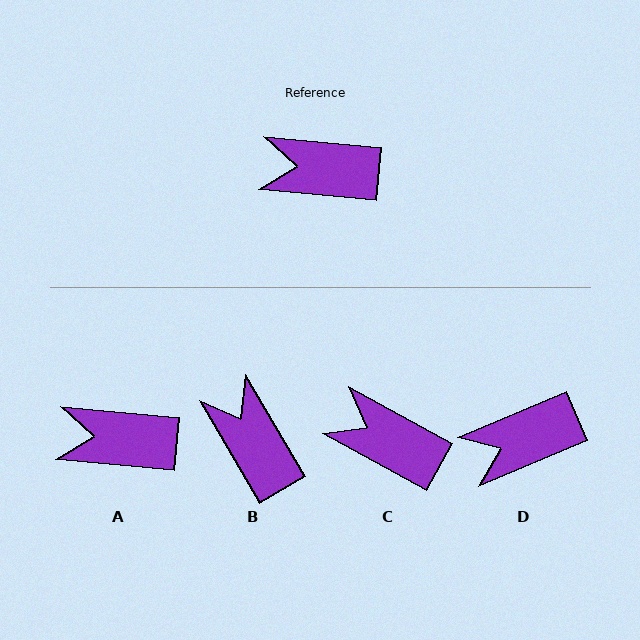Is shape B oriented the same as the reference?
No, it is off by about 55 degrees.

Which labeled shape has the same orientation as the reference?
A.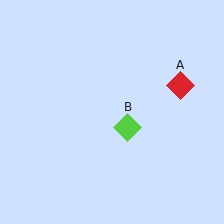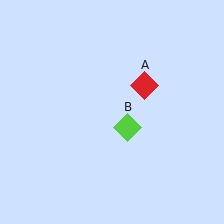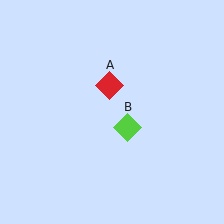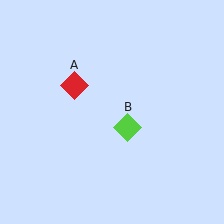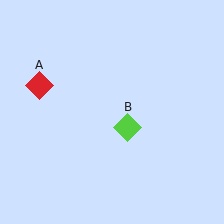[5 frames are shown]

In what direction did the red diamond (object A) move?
The red diamond (object A) moved left.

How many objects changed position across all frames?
1 object changed position: red diamond (object A).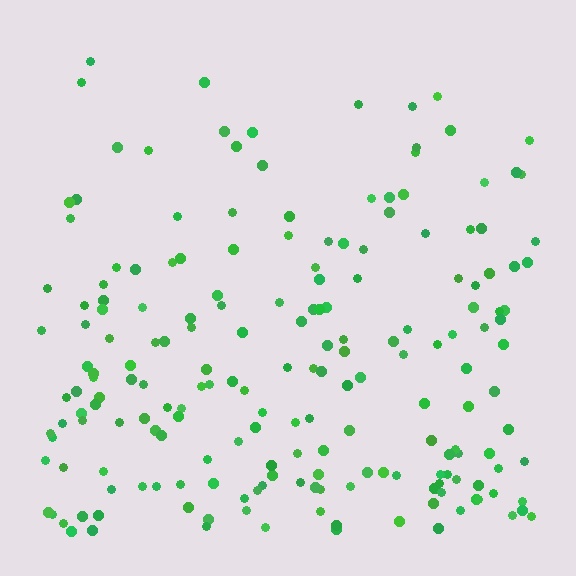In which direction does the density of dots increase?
From top to bottom, with the bottom side densest.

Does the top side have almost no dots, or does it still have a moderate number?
Still a moderate number, just noticeably fewer than the bottom.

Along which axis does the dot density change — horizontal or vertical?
Vertical.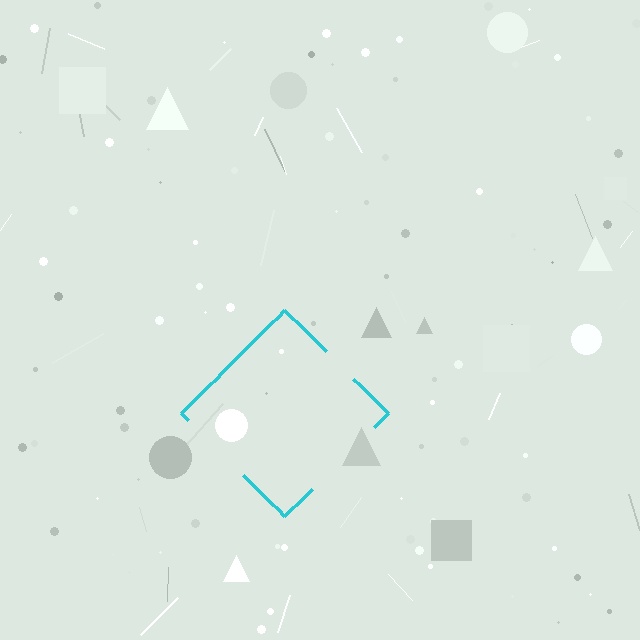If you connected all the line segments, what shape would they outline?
They would outline a diamond.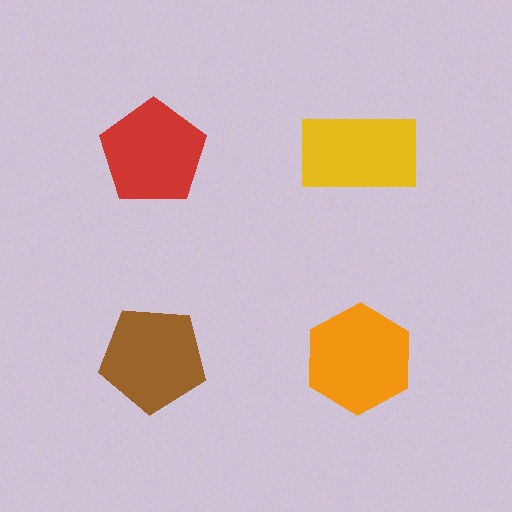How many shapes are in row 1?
2 shapes.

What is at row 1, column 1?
A red pentagon.